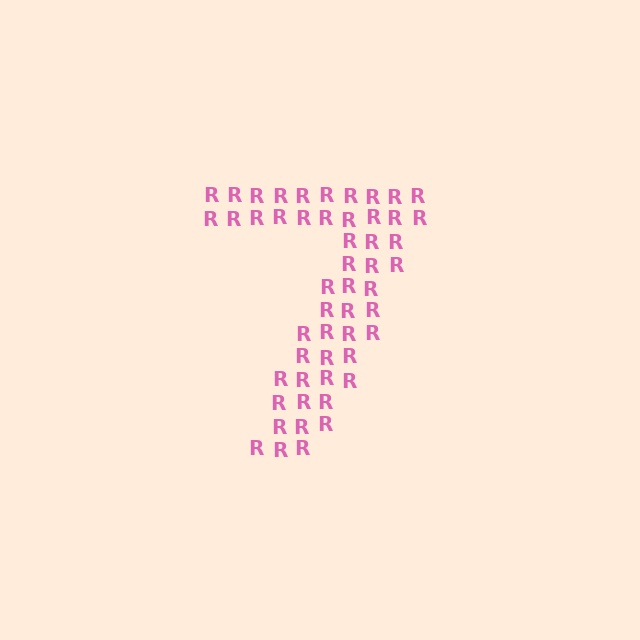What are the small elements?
The small elements are letter R's.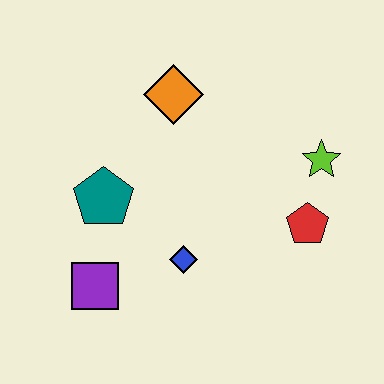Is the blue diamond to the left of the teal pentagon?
No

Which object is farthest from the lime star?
The purple square is farthest from the lime star.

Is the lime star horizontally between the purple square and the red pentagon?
No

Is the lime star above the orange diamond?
No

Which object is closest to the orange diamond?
The teal pentagon is closest to the orange diamond.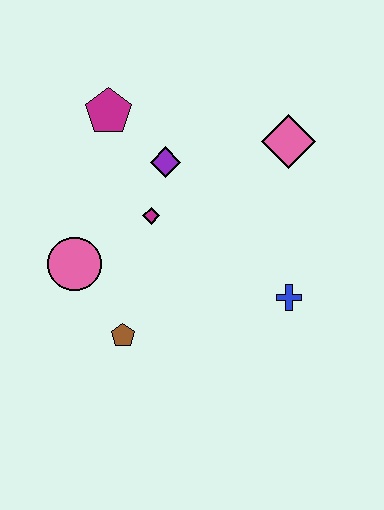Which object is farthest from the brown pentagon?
The pink diamond is farthest from the brown pentagon.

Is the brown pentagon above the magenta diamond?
No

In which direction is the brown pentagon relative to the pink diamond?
The brown pentagon is below the pink diamond.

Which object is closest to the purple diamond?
The magenta diamond is closest to the purple diamond.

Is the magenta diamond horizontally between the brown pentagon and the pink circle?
No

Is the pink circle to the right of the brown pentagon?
No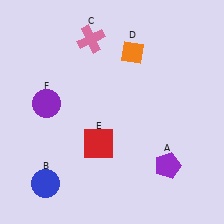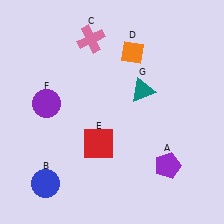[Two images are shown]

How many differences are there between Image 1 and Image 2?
There is 1 difference between the two images.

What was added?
A teal triangle (G) was added in Image 2.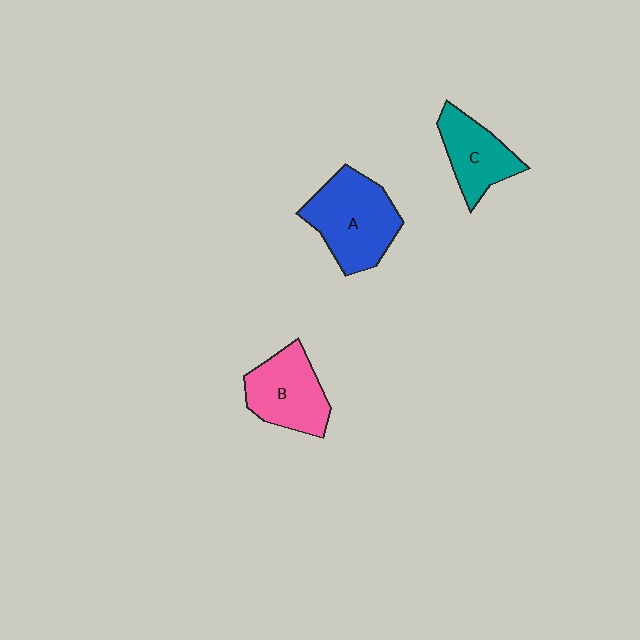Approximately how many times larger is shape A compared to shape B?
Approximately 1.2 times.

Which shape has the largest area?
Shape A (blue).